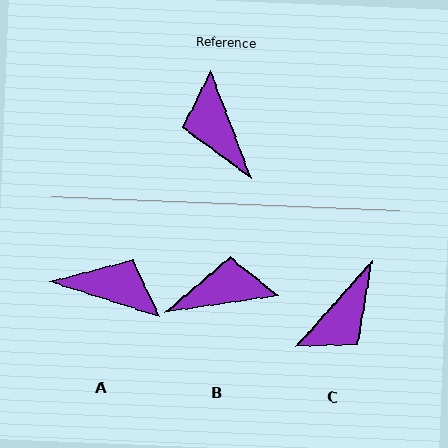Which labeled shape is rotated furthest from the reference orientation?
A, about 128 degrees away.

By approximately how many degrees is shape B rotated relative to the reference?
Approximately 103 degrees clockwise.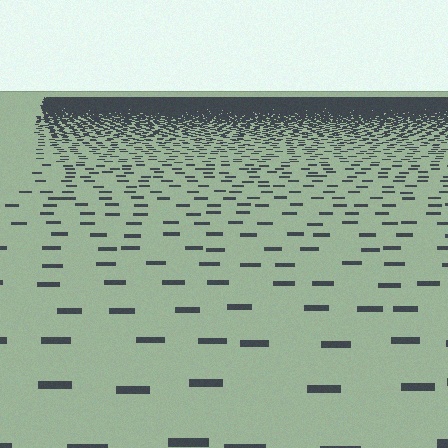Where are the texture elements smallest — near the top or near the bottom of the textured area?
Near the top.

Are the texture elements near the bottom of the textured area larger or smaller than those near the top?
Larger. Near the bottom, elements are closer to the viewer and appear at a bigger on-screen size.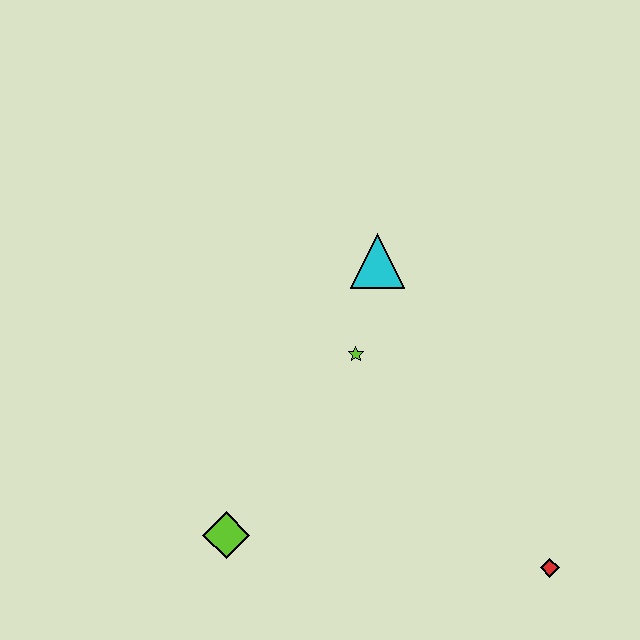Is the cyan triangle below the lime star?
No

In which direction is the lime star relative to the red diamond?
The lime star is above the red diamond.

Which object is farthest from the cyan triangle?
The red diamond is farthest from the cyan triangle.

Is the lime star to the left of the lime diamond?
No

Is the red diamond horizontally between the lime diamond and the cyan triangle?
No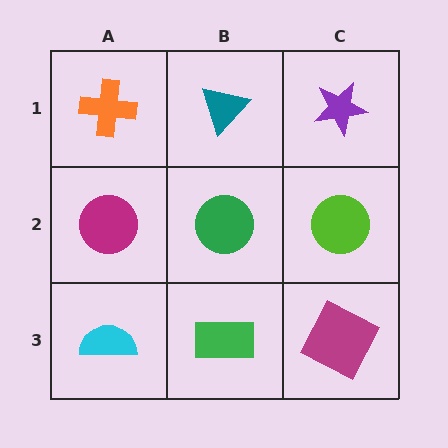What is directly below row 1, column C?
A lime circle.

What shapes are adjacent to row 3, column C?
A lime circle (row 2, column C), a green rectangle (row 3, column B).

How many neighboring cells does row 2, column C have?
3.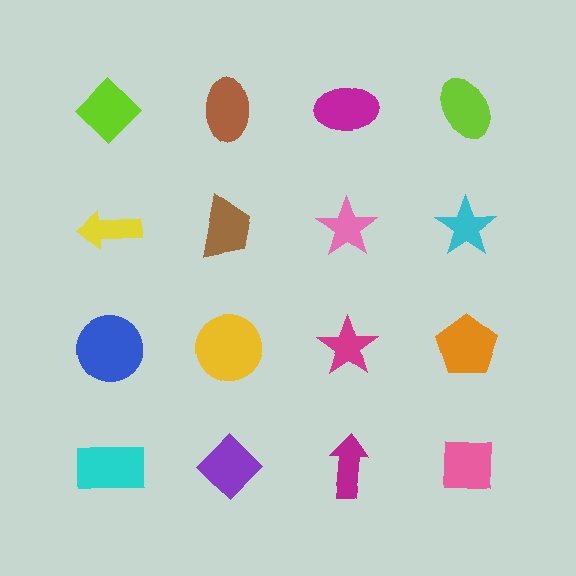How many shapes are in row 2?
4 shapes.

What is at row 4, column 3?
A magenta arrow.